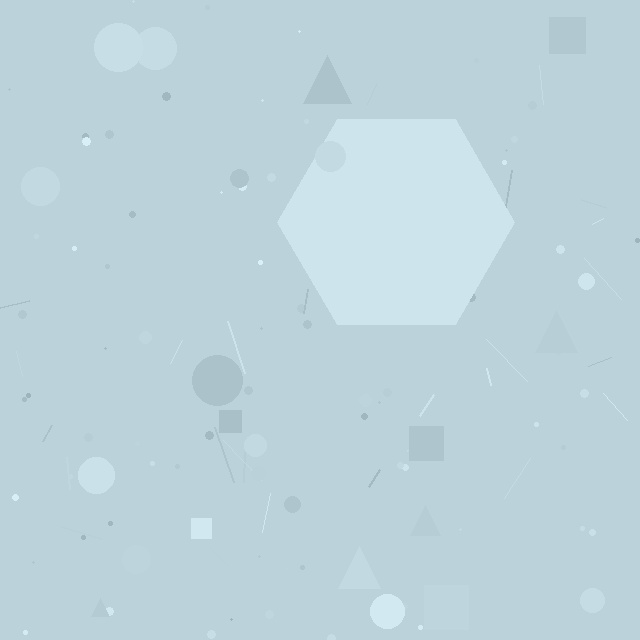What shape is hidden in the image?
A hexagon is hidden in the image.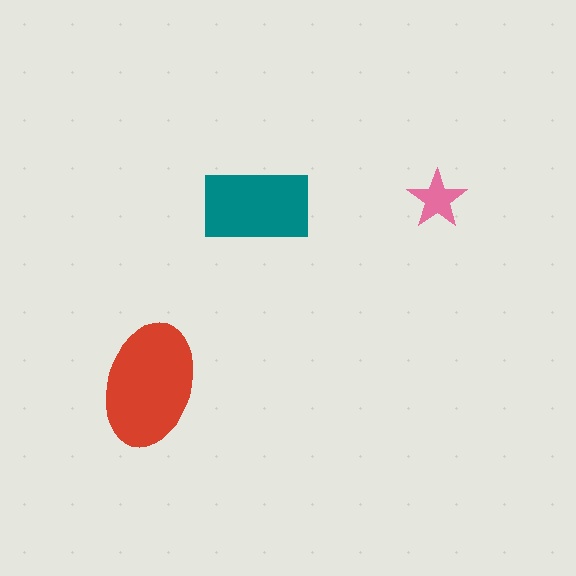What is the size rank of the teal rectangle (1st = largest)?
2nd.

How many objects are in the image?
There are 3 objects in the image.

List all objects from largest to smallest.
The red ellipse, the teal rectangle, the pink star.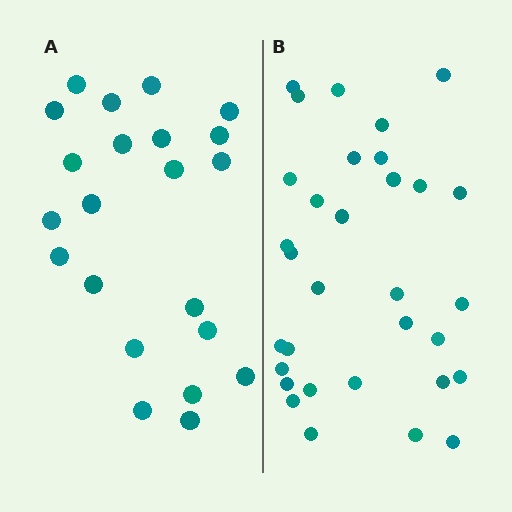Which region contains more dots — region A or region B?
Region B (the right region) has more dots.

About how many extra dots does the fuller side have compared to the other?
Region B has roughly 10 or so more dots than region A.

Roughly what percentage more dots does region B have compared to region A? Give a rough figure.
About 45% more.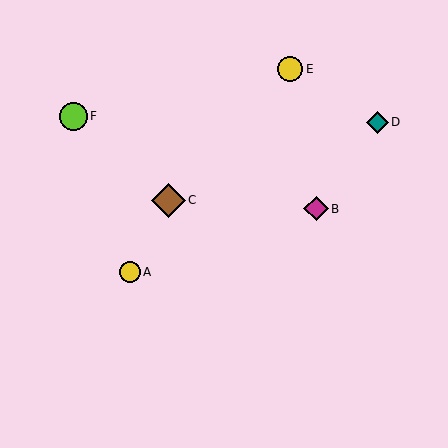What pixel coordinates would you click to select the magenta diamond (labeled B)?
Click at (316, 209) to select the magenta diamond B.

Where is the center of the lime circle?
The center of the lime circle is at (73, 116).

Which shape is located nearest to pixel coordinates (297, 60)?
The yellow circle (labeled E) at (290, 69) is nearest to that location.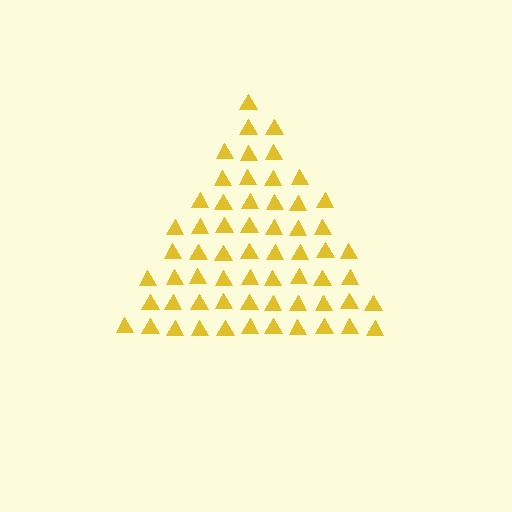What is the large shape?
The large shape is a triangle.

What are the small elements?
The small elements are triangles.